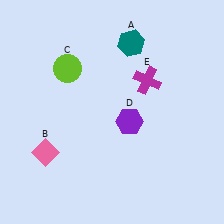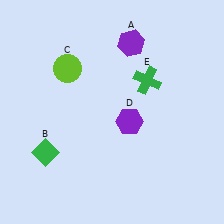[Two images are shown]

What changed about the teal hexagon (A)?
In Image 1, A is teal. In Image 2, it changed to purple.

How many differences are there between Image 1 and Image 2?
There are 3 differences between the two images.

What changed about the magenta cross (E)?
In Image 1, E is magenta. In Image 2, it changed to green.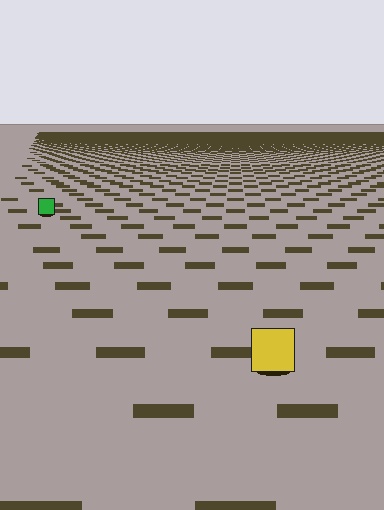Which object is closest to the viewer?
The yellow square is closest. The texture marks near it are larger and more spread out.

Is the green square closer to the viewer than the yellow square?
No. The yellow square is closer — you can tell from the texture gradient: the ground texture is coarser near it.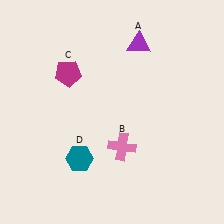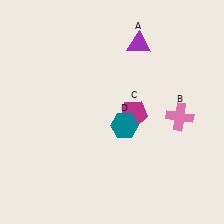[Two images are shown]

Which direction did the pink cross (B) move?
The pink cross (B) moved right.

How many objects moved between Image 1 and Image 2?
3 objects moved between the two images.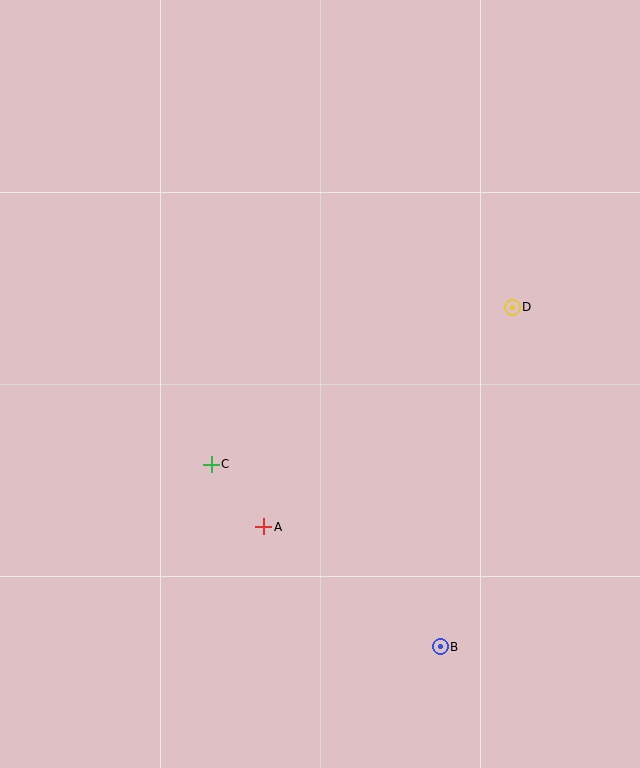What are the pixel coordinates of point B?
Point B is at (440, 647).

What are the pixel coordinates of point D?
Point D is at (512, 307).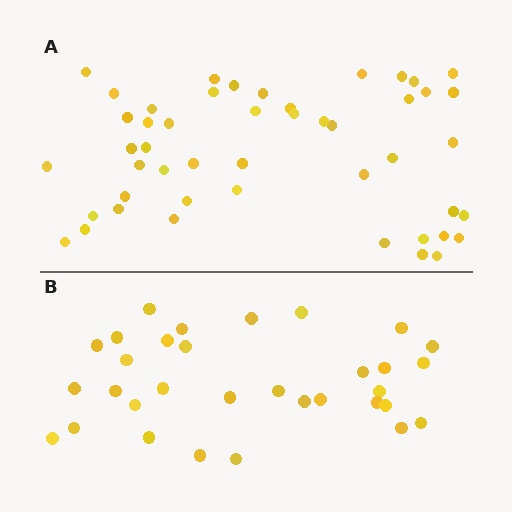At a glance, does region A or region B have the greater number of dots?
Region A (the top region) has more dots.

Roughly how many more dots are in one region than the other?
Region A has approximately 15 more dots than region B.